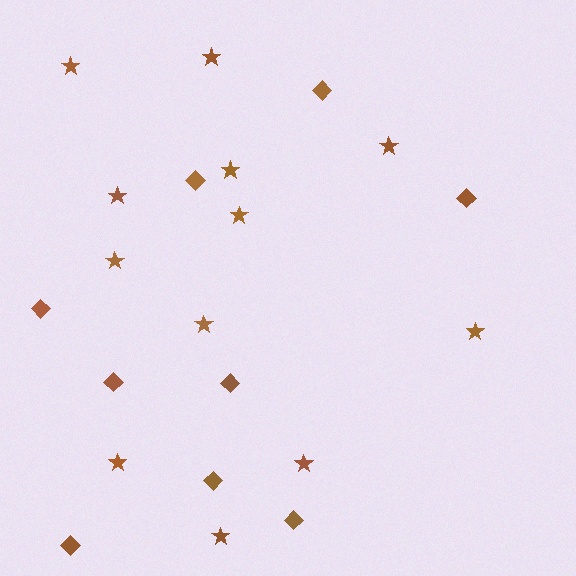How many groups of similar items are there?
There are 2 groups: one group of stars (12) and one group of diamonds (9).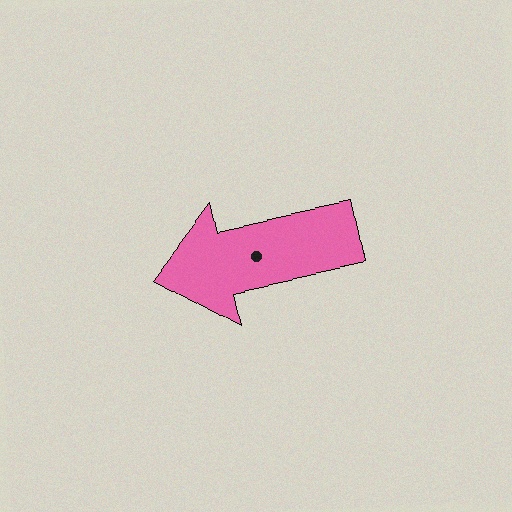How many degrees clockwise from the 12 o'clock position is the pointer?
Approximately 258 degrees.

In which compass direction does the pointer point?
West.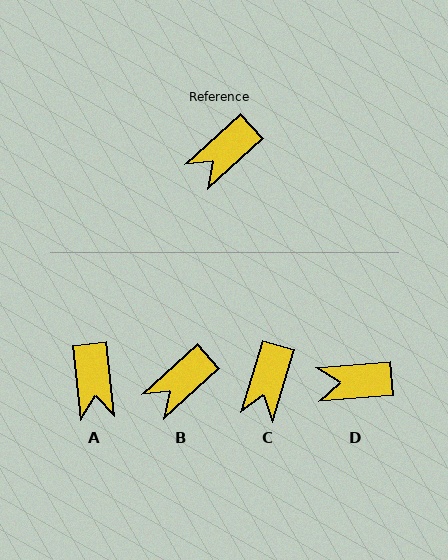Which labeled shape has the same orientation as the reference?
B.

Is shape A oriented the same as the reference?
No, it is off by about 54 degrees.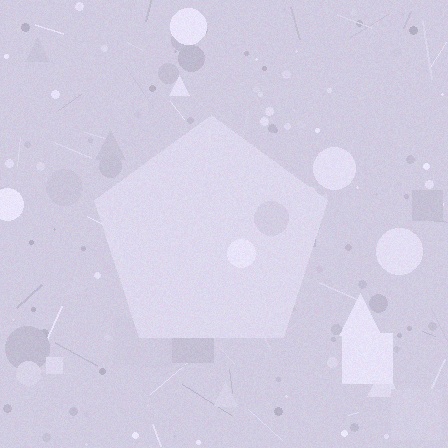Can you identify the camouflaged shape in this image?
The camouflaged shape is a pentagon.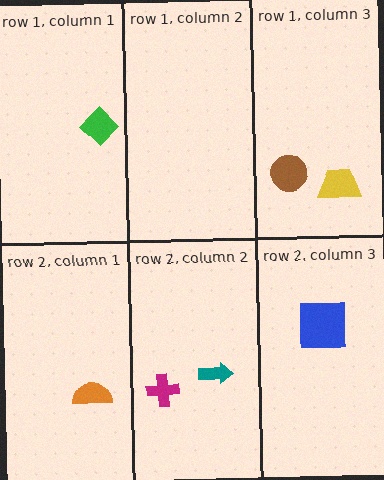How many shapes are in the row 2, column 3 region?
1.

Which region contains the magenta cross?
The row 2, column 2 region.